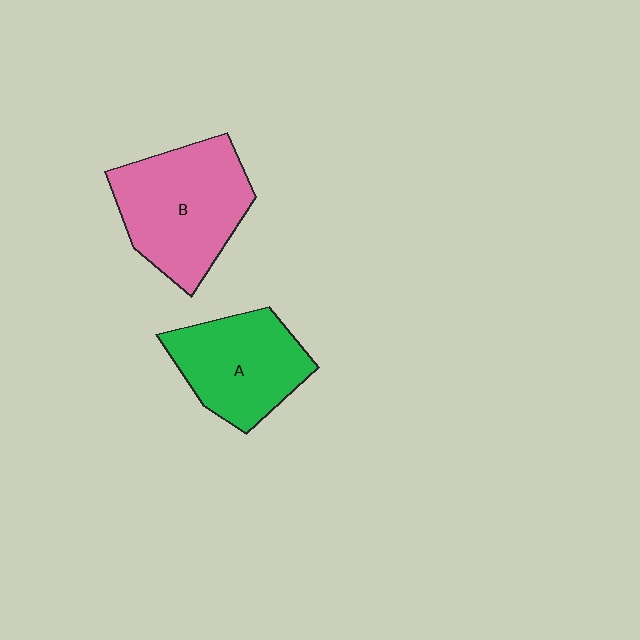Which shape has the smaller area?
Shape A (green).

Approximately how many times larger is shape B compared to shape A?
Approximately 1.2 times.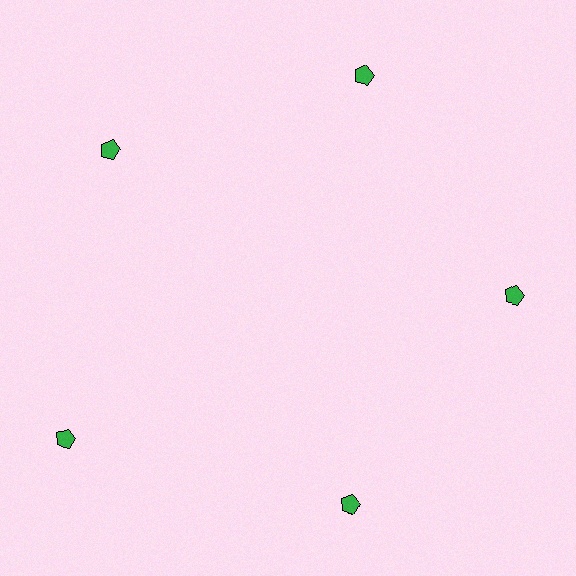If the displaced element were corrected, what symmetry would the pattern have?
It would have 5-fold rotational symmetry — the pattern would map onto itself every 72 degrees.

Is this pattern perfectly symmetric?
No. The 5 green pentagons are arranged in a ring, but one element near the 8 o'clock position is pushed outward from the center, breaking the 5-fold rotational symmetry.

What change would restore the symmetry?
The symmetry would be restored by moving it inward, back onto the ring so that all 5 pentagons sit at equal angles and equal distance from the center.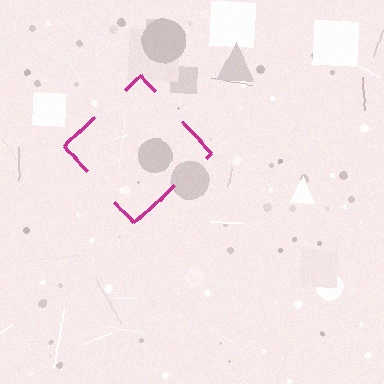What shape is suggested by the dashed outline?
The dashed outline suggests a diamond.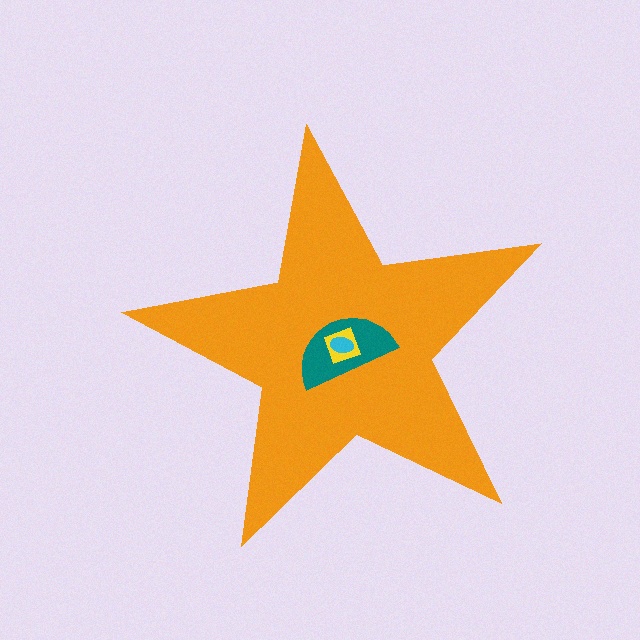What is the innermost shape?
The cyan ellipse.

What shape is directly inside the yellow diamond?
The cyan ellipse.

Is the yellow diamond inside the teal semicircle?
Yes.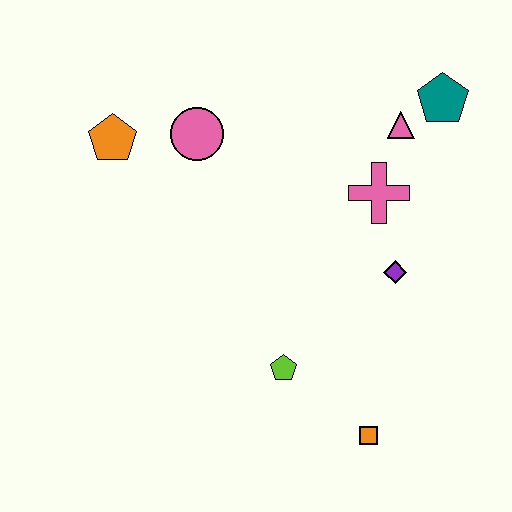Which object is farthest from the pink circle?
The orange square is farthest from the pink circle.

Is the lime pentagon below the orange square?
No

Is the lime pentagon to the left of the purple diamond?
Yes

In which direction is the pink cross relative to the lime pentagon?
The pink cross is above the lime pentagon.